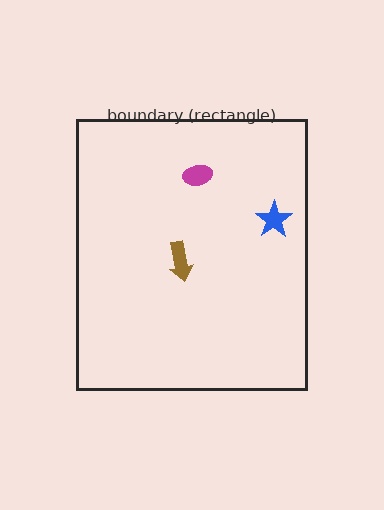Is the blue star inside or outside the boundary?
Inside.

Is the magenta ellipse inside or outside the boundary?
Inside.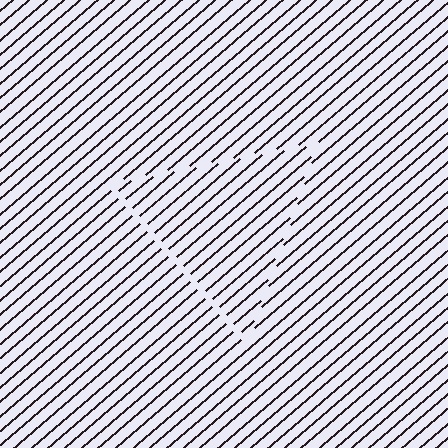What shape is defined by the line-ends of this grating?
An illusory triangle. The interior of the shape contains the same grating, shifted by half a period — the contour is defined by the phase discontinuity where line-ends from the inner and outer gratings abut.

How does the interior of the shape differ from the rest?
The interior of the shape contains the same grating, shifted by half a period — the contour is defined by the phase discontinuity where line-ends from the inner and outer gratings abut.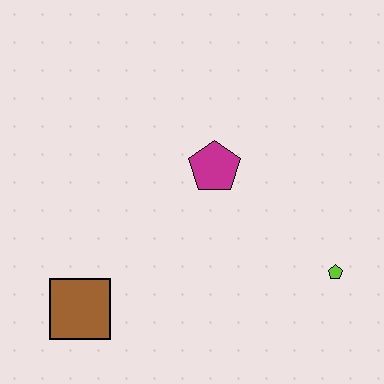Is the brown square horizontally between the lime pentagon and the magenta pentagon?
No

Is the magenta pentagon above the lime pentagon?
Yes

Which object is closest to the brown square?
The magenta pentagon is closest to the brown square.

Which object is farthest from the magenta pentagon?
The brown square is farthest from the magenta pentagon.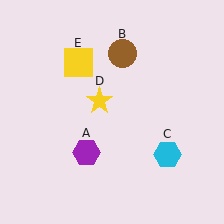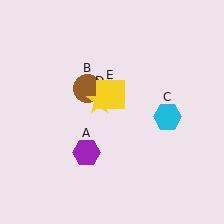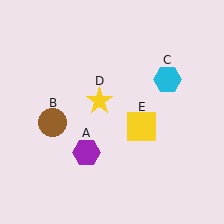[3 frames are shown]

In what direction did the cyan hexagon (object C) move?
The cyan hexagon (object C) moved up.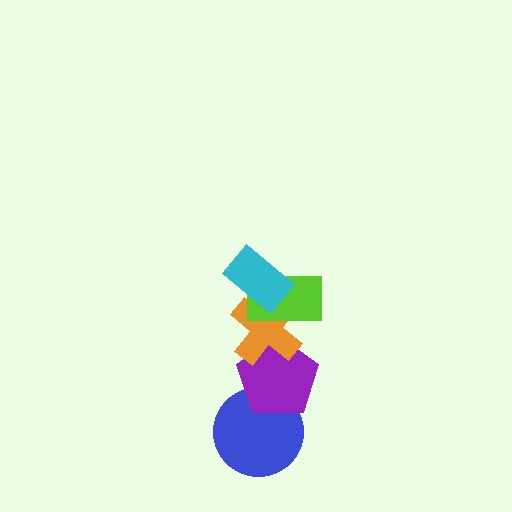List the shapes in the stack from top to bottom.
From top to bottom: the cyan rectangle, the lime rectangle, the orange cross, the purple pentagon, the blue circle.